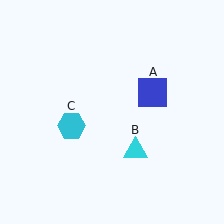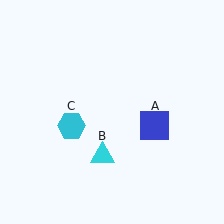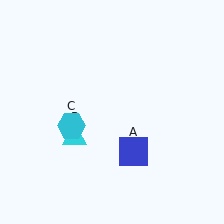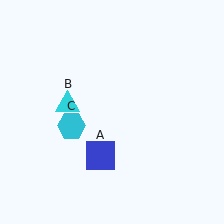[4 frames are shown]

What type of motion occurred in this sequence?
The blue square (object A), cyan triangle (object B) rotated clockwise around the center of the scene.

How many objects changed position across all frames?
2 objects changed position: blue square (object A), cyan triangle (object B).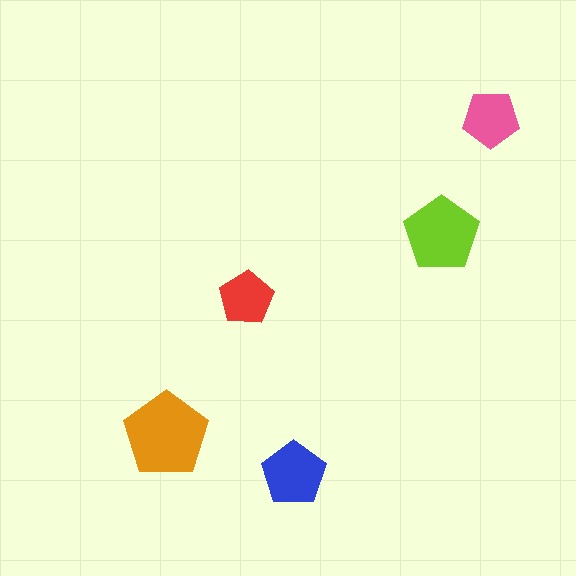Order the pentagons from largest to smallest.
the orange one, the lime one, the blue one, the pink one, the red one.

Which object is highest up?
The pink pentagon is topmost.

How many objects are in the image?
There are 5 objects in the image.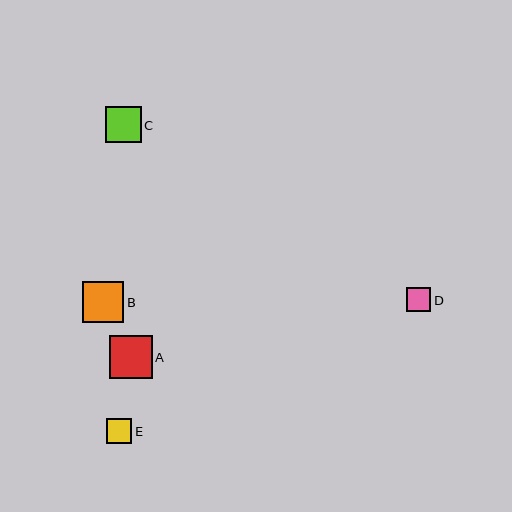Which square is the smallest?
Square D is the smallest with a size of approximately 25 pixels.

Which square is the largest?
Square A is the largest with a size of approximately 43 pixels.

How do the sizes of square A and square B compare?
Square A and square B are approximately the same size.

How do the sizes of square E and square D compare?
Square E and square D are approximately the same size.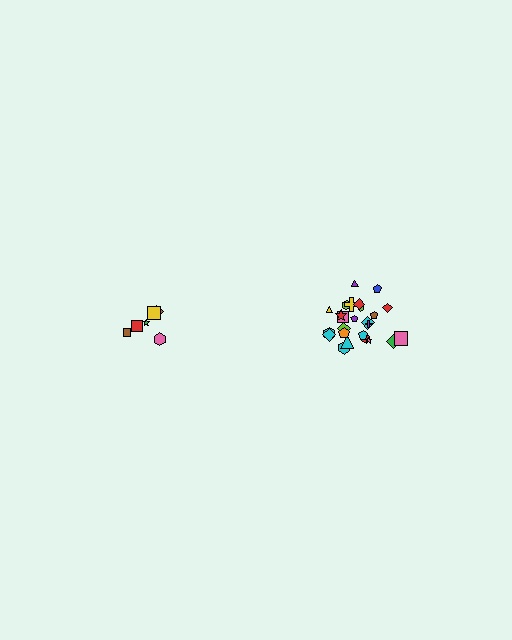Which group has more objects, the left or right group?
The right group.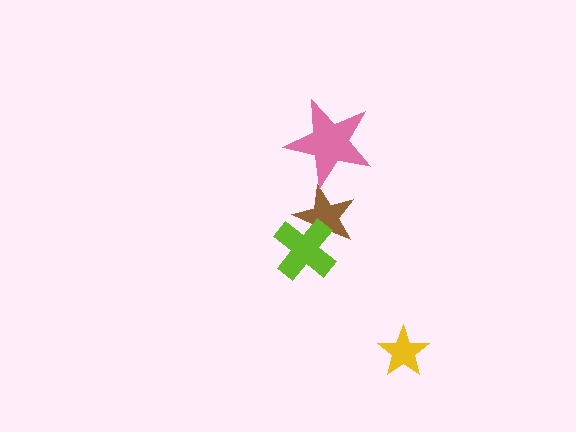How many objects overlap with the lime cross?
1 object overlaps with the lime cross.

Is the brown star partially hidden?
Yes, it is partially covered by another shape.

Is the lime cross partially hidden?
No, no other shape covers it.